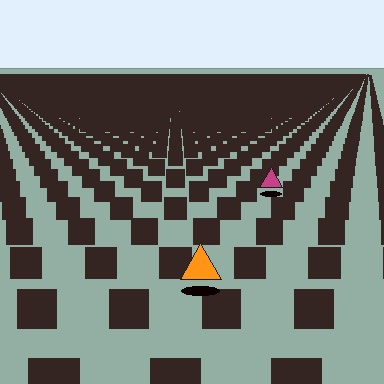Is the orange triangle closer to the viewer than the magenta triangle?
Yes. The orange triangle is closer — you can tell from the texture gradient: the ground texture is coarser near it.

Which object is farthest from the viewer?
The magenta triangle is farthest from the viewer. It appears smaller and the ground texture around it is denser.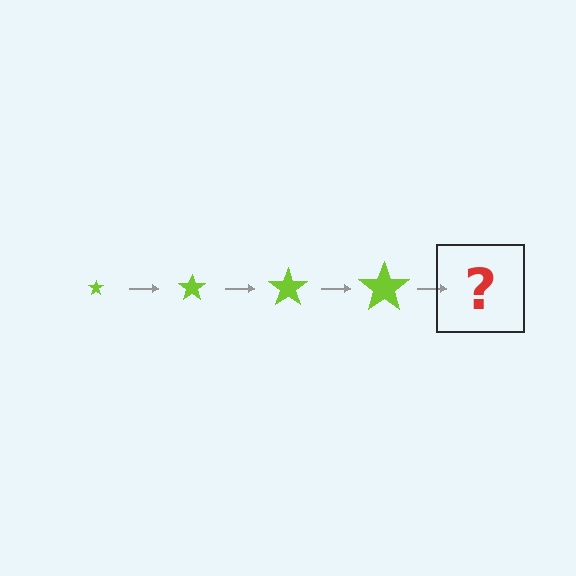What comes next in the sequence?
The next element should be a lime star, larger than the previous one.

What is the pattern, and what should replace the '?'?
The pattern is that the star gets progressively larger each step. The '?' should be a lime star, larger than the previous one.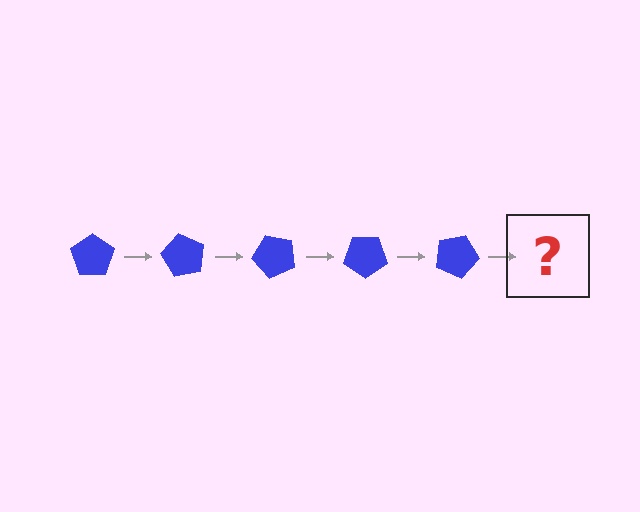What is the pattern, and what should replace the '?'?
The pattern is that the pentagon rotates 60 degrees each step. The '?' should be a blue pentagon rotated 300 degrees.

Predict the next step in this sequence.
The next step is a blue pentagon rotated 300 degrees.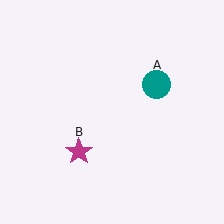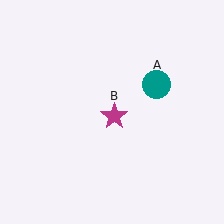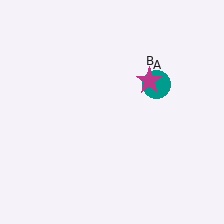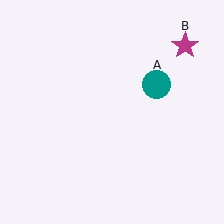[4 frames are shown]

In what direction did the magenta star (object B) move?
The magenta star (object B) moved up and to the right.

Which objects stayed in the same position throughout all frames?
Teal circle (object A) remained stationary.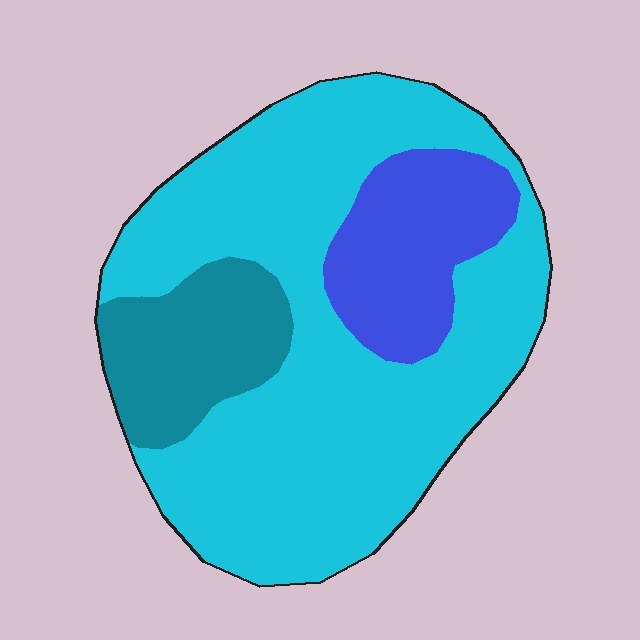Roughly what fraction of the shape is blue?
Blue takes up less than a quarter of the shape.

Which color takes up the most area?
Cyan, at roughly 70%.